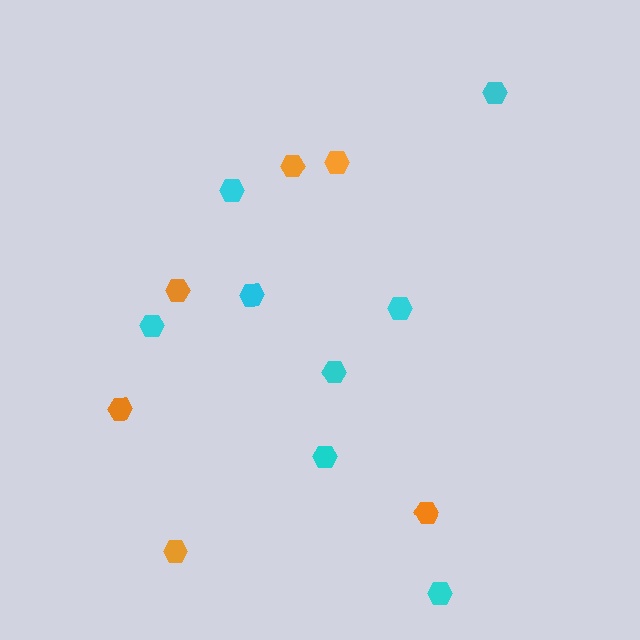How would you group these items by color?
There are 2 groups: one group of cyan hexagons (8) and one group of orange hexagons (6).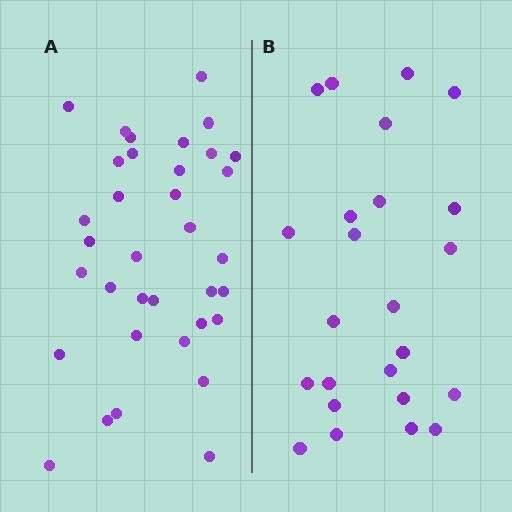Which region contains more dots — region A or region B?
Region A (the left region) has more dots.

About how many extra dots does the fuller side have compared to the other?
Region A has roughly 12 or so more dots than region B.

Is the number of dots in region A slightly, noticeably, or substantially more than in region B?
Region A has substantially more. The ratio is roughly 1.5 to 1.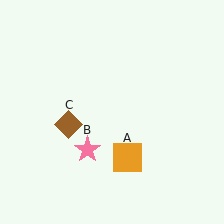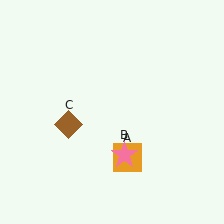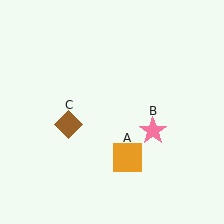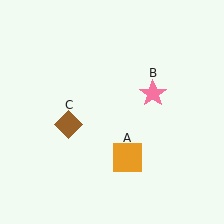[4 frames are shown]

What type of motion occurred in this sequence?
The pink star (object B) rotated counterclockwise around the center of the scene.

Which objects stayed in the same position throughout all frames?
Orange square (object A) and brown diamond (object C) remained stationary.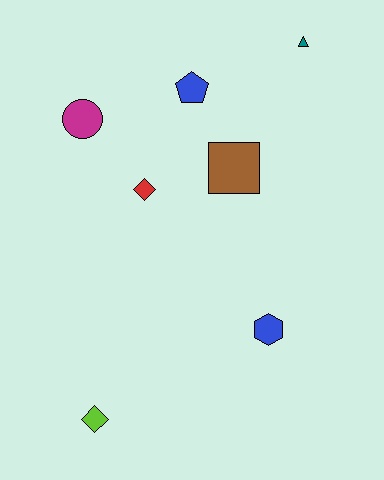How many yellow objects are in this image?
There are no yellow objects.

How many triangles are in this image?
There is 1 triangle.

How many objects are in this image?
There are 7 objects.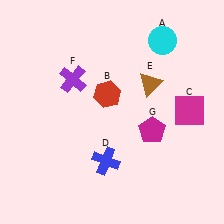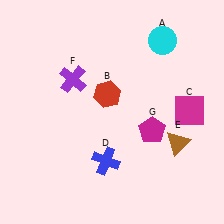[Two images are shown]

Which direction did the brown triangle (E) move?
The brown triangle (E) moved down.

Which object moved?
The brown triangle (E) moved down.